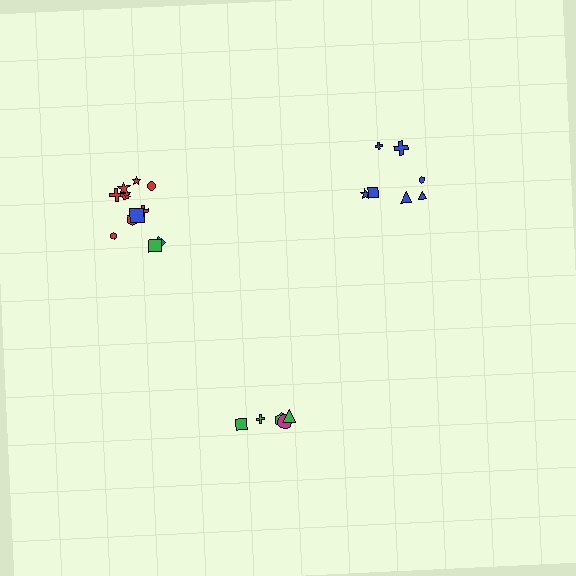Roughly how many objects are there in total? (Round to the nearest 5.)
Roughly 25 objects in total.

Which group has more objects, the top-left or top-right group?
The top-left group.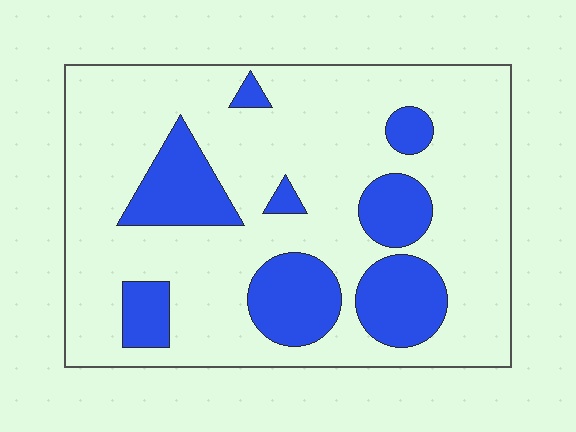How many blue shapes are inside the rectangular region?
8.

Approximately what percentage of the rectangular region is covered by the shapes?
Approximately 25%.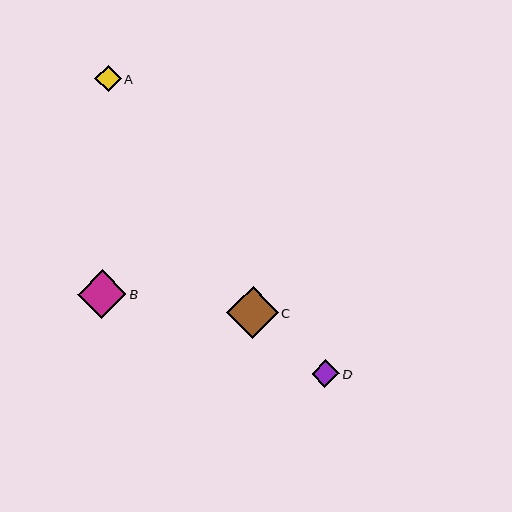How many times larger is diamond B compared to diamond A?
Diamond B is approximately 1.8 times the size of diamond A.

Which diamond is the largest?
Diamond C is the largest with a size of approximately 52 pixels.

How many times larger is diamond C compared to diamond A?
Diamond C is approximately 2.0 times the size of diamond A.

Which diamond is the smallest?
Diamond A is the smallest with a size of approximately 26 pixels.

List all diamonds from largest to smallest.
From largest to smallest: C, B, D, A.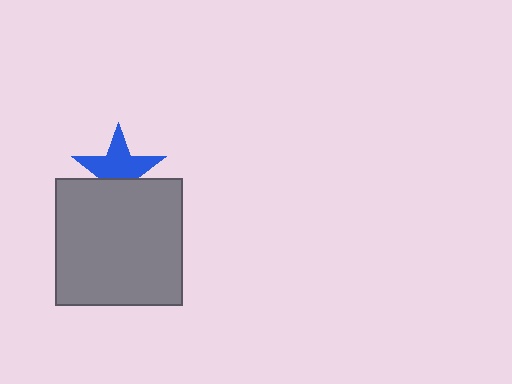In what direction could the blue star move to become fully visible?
The blue star could move up. That would shift it out from behind the gray square entirely.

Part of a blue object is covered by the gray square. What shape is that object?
It is a star.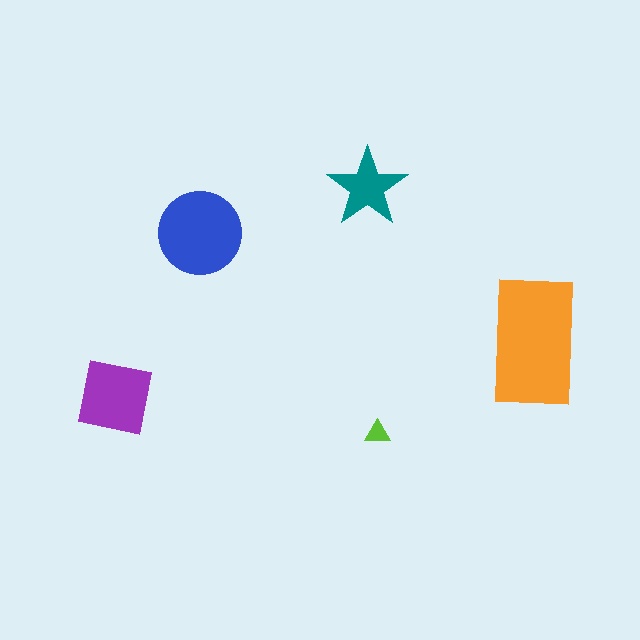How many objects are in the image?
There are 5 objects in the image.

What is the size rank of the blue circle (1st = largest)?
2nd.